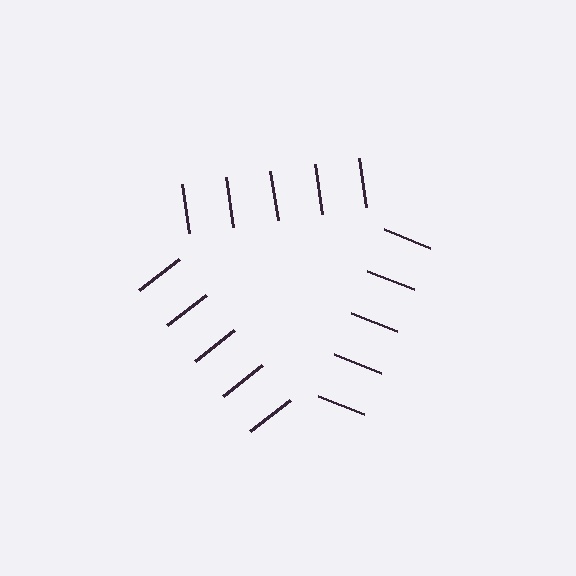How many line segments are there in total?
15 — 5 along each of the 3 edges.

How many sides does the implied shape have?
3 sides — the line-ends trace a triangle.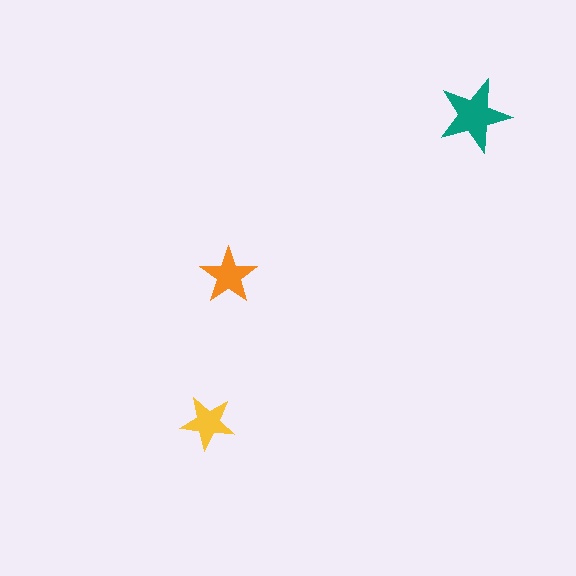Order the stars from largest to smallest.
the teal one, the orange one, the yellow one.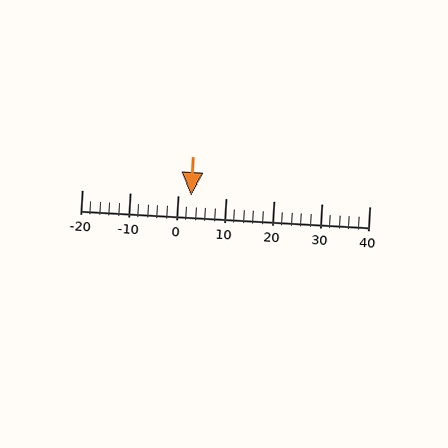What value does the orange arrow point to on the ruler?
The orange arrow points to approximately 3.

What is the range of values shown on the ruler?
The ruler shows values from -20 to 40.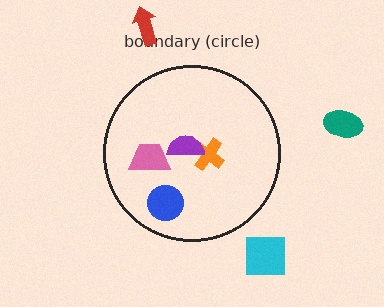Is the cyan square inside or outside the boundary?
Outside.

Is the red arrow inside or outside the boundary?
Outside.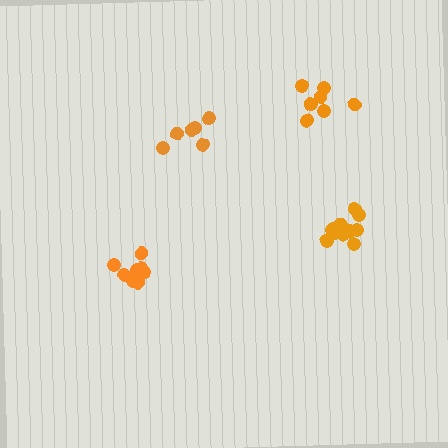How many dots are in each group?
Group 1: 7 dots, Group 2: 12 dots, Group 3: 6 dots, Group 4: 9 dots (34 total).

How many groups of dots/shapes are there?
There are 4 groups.